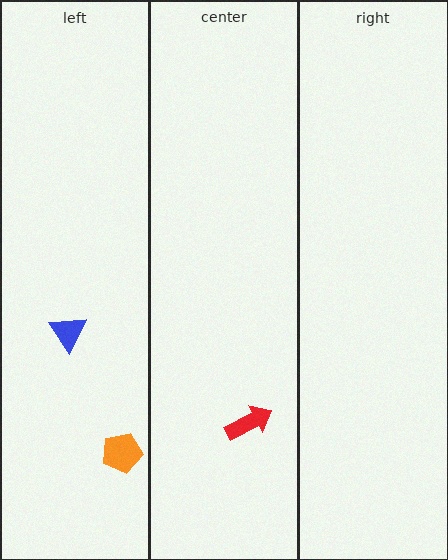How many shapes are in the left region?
2.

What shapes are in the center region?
The red arrow.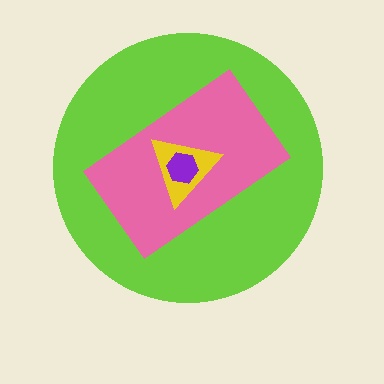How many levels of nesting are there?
4.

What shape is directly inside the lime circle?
The pink rectangle.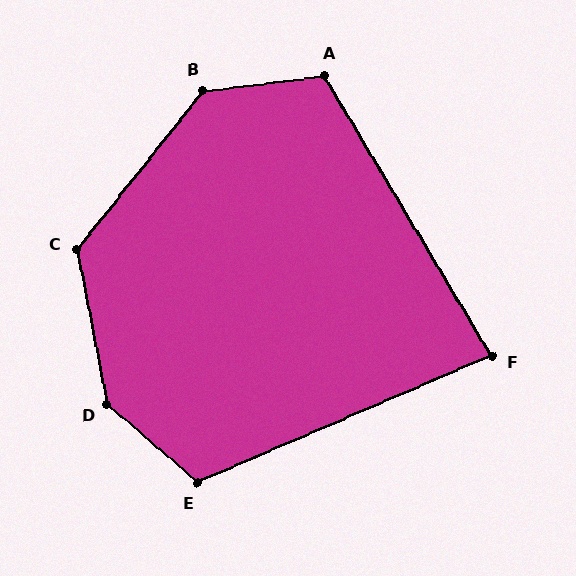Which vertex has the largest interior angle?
D, at approximately 142 degrees.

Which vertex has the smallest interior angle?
F, at approximately 83 degrees.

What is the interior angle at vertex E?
Approximately 115 degrees (obtuse).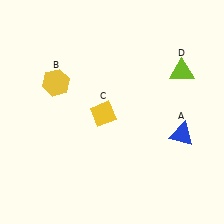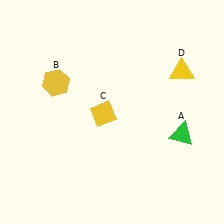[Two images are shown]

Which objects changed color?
A changed from blue to green. D changed from lime to yellow.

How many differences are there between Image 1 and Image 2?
There are 2 differences between the two images.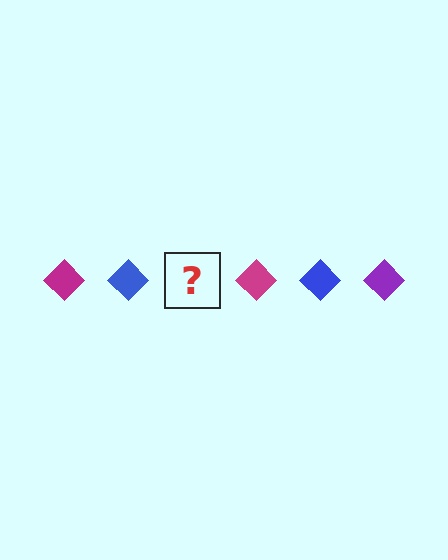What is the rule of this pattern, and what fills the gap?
The rule is that the pattern cycles through magenta, blue, purple diamonds. The gap should be filled with a purple diamond.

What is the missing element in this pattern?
The missing element is a purple diamond.